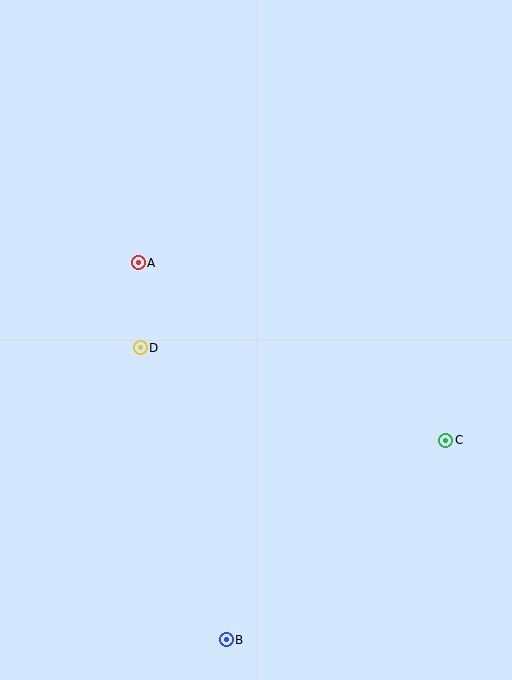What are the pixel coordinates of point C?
Point C is at (446, 440).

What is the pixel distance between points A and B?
The distance between A and B is 387 pixels.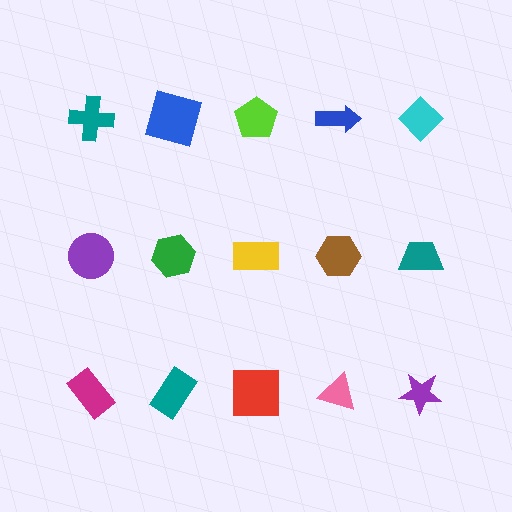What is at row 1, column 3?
A lime pentagon.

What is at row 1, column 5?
A cyan diamond.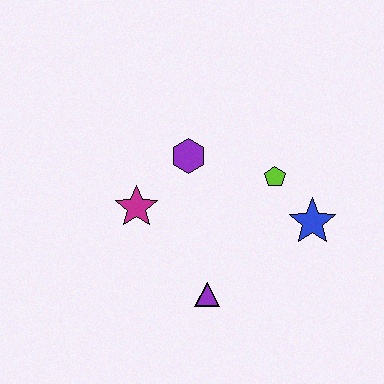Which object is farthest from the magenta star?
The blue star is farthest from the magenta star.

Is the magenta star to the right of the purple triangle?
No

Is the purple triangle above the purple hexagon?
No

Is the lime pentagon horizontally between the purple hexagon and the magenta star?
No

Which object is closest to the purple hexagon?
The magenta star is closest to the purple hexagon.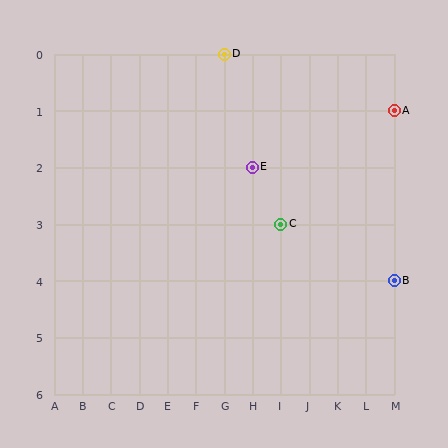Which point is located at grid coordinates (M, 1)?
Point A is at (M, 1).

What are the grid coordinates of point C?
Point C is at grid coordinates (I, 3).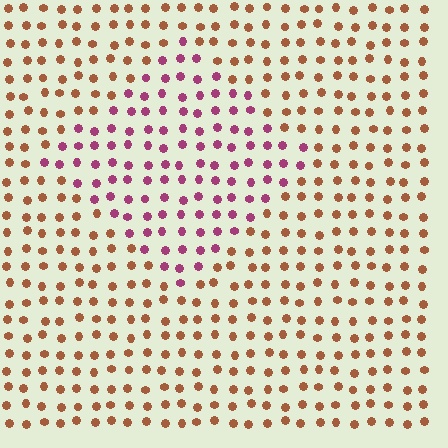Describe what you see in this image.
The image is filled with small brown elements in a uniform arrangement. A diamond-shaped region is visible where the elements are tinted to a slightly different hue, forming a subtle color boundary.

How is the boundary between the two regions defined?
The boundary is defined purely by a slight shift in hue (about 54 degrees). Spacing, size, and orientation are identical on both sides.